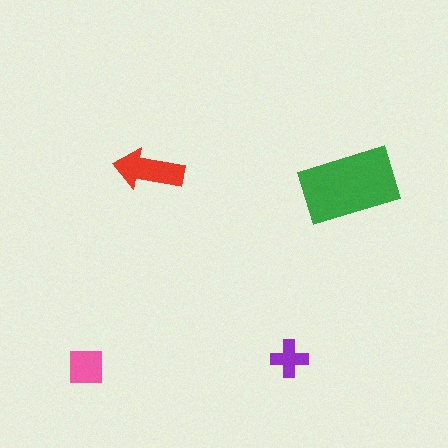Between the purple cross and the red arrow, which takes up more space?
The red arrow.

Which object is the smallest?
The purple cross.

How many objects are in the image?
There are 4 objects in the image.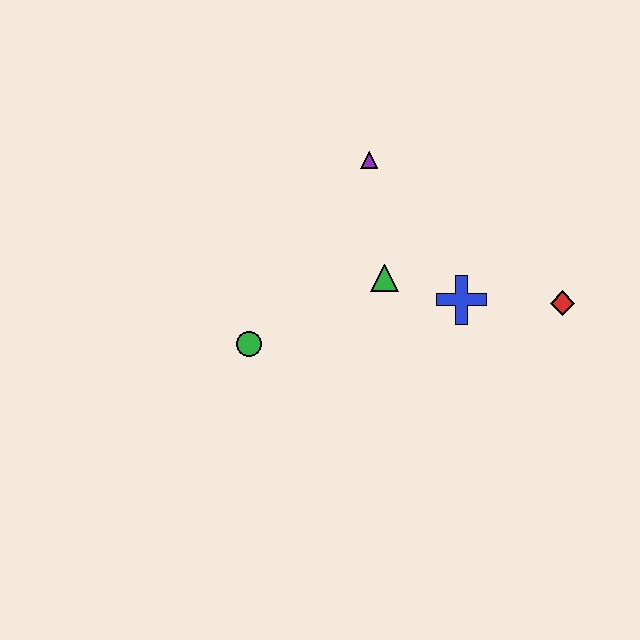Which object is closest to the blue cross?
The green triangle is closest to the blue cross.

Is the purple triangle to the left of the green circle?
No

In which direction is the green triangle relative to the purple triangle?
The green triangle is below the purple triangle.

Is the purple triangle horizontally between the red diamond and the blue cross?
No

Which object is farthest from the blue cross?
The green circle is farthest from the blue cross.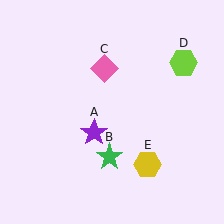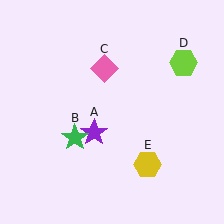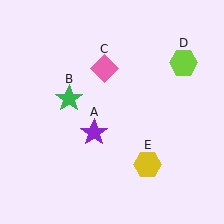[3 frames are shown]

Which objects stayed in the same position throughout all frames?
Purple star (object A) and pink diamond (object C) and lime hexagon (object D) and yellow hexagon (object E) remained stationary.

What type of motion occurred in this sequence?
The green star (object B) rotated clockwise around the center of the scene.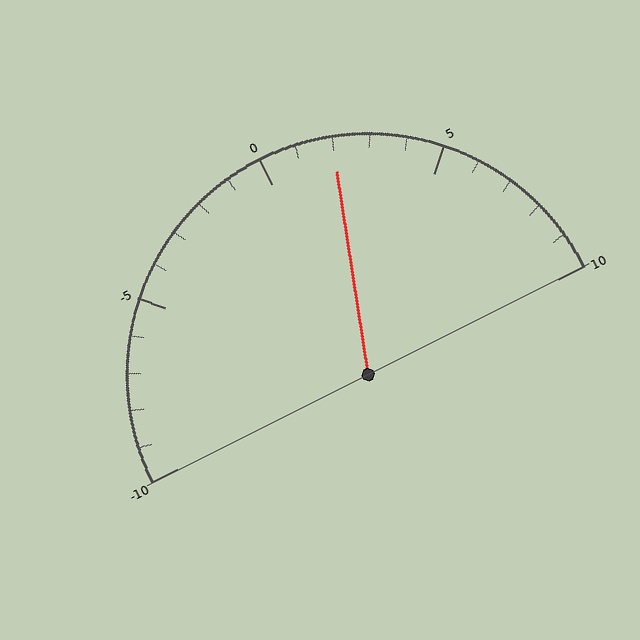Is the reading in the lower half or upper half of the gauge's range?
The reading is in the upper half of the range (-10 to 10).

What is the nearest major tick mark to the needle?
The nearest major tick mark is 0.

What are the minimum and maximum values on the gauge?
The gauge ranges from -10 to 10.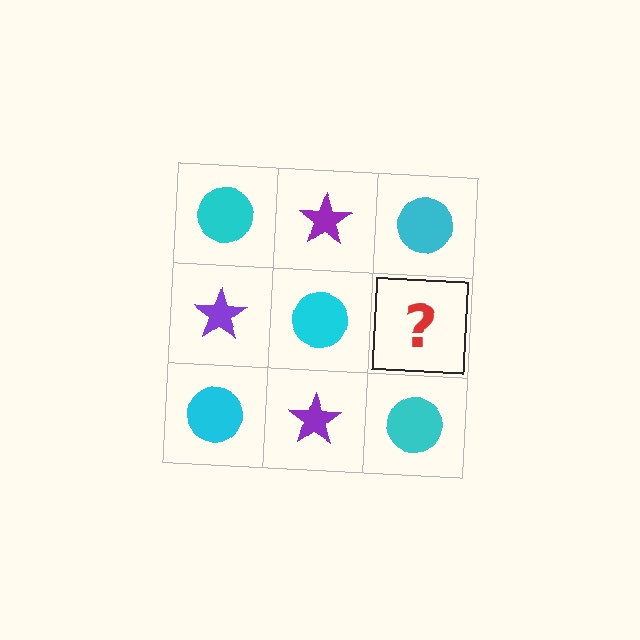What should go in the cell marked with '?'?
The missing cell should contain a purple star.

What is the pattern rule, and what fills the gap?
The rule is that it alternates cyan circle and purple star in a checkerboard pattern. The gap should be filled with a purple star.